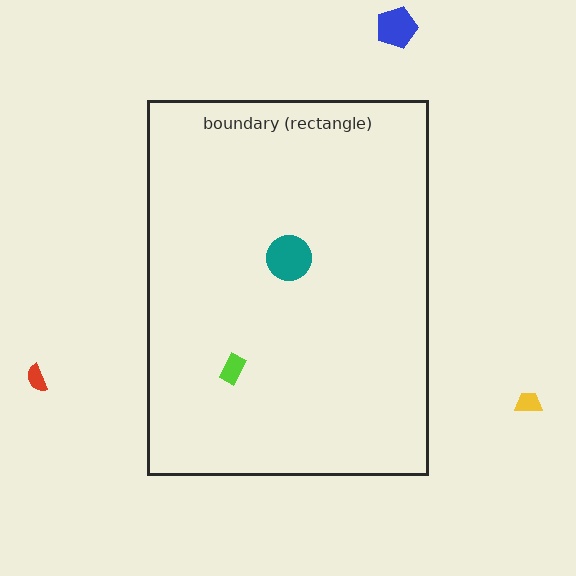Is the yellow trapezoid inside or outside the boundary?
Outside.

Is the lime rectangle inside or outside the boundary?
Inside.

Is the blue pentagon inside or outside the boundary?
Outside.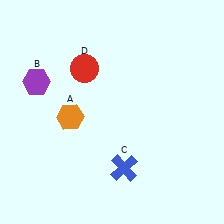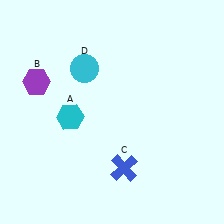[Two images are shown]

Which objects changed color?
A changed from orange to cyan. D changed from red to cyan.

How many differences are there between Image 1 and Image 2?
There are 2 differences between the two images.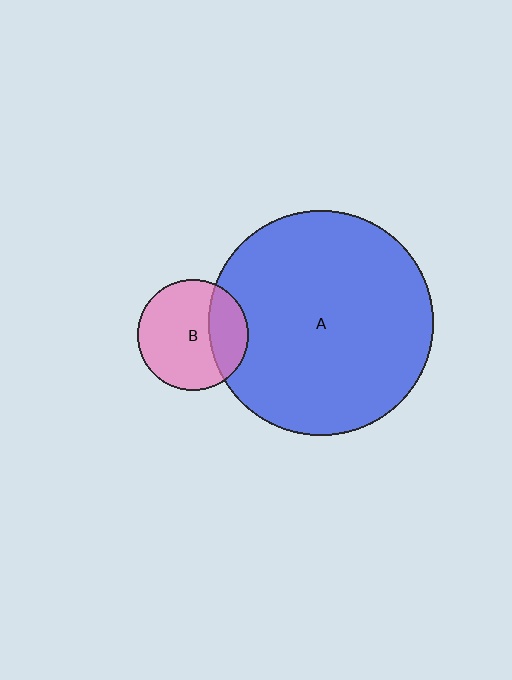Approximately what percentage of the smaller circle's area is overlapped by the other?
Approximately 25%.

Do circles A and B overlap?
Yes.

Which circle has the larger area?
Circle A (blue).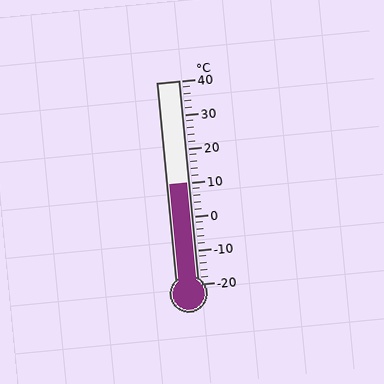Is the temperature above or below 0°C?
The temperature is above 0°C.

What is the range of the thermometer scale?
The thermometer scale ranges from -20°C to 40°C.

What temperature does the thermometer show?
The thermometer shows approximately 10°C.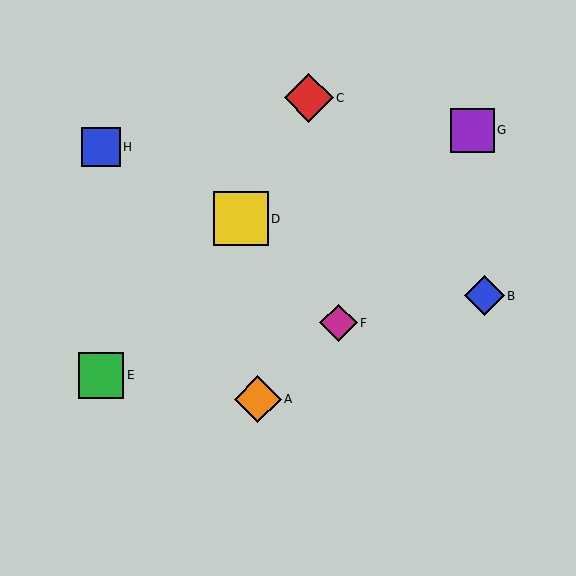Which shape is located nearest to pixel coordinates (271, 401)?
The orange diamond (labeled A) at (258, 399) is nearest to that location.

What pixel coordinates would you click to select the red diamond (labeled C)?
Click at (309, 98) to select the red diamond C.